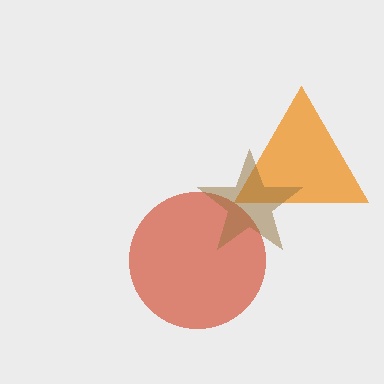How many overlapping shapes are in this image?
There are 3 overlapping shapes in the image.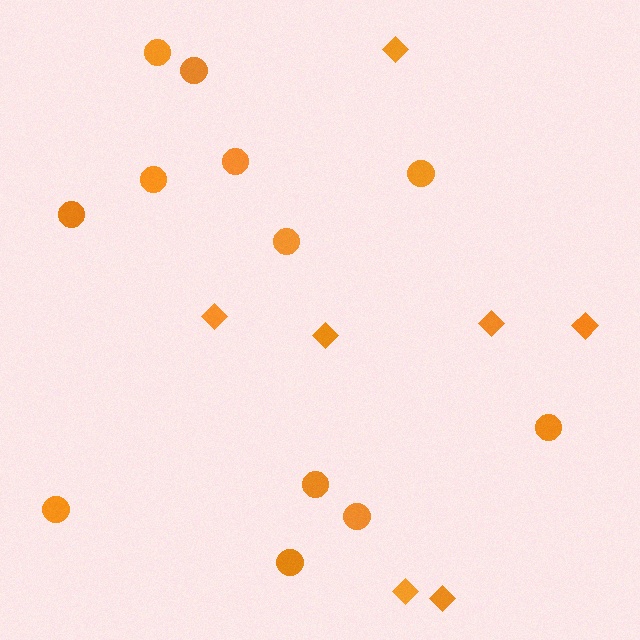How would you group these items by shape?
There are 2 groups: one group of circles (12) and one group of diamonds (7).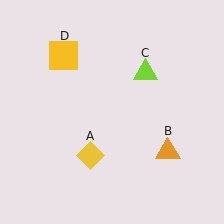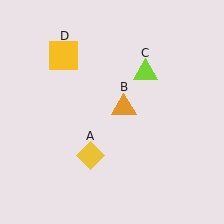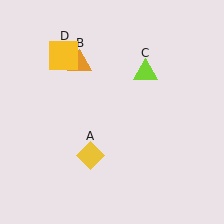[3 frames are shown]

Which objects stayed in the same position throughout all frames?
Yellow diamond (object A) and lime triangle (object C) and yellow square (object D) remained stationary.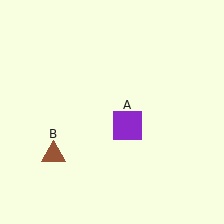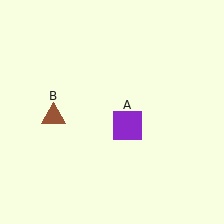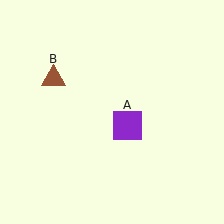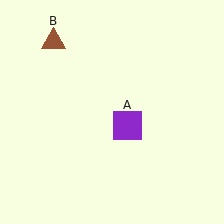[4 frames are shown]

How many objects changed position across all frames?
1 object changed position: brown triangle (object B).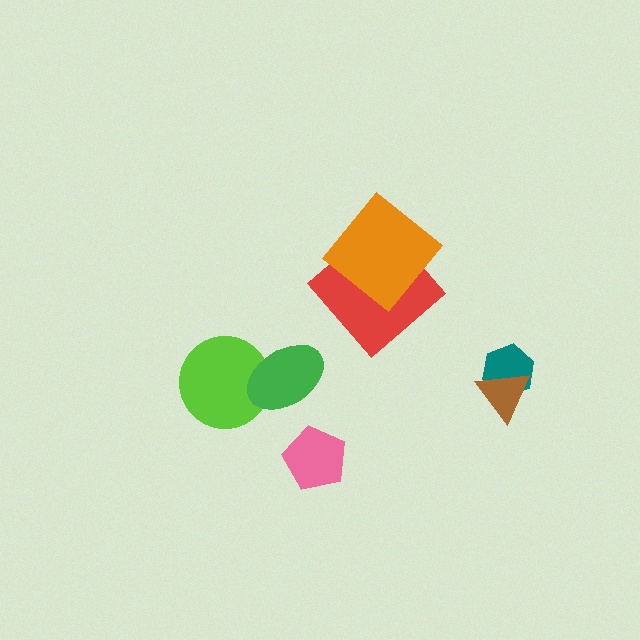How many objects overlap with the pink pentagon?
0 objects overlap with the pink pentagon.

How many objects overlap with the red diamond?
1 object overlaps with the red diamond.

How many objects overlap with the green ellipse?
1 object overlaps with the green ellipse.